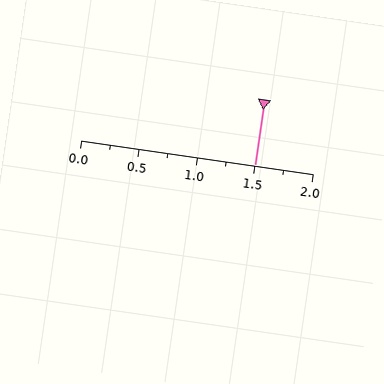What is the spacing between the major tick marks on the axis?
The major ticks are spaced 0.5 apart.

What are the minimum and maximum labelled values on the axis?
The axis runs from 0.0 to 2.0.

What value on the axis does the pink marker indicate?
The marker indicates approximately 1.5.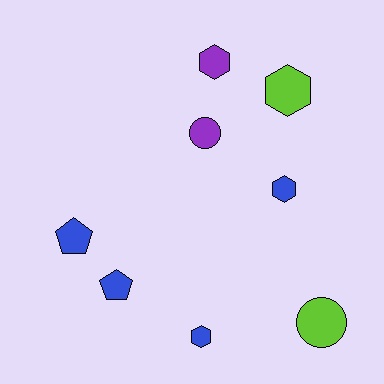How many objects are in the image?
There are 8 objects.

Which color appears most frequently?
Blue, with 4 objects.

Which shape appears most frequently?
Hexagon, with 4 objects.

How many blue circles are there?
There are no blue circles.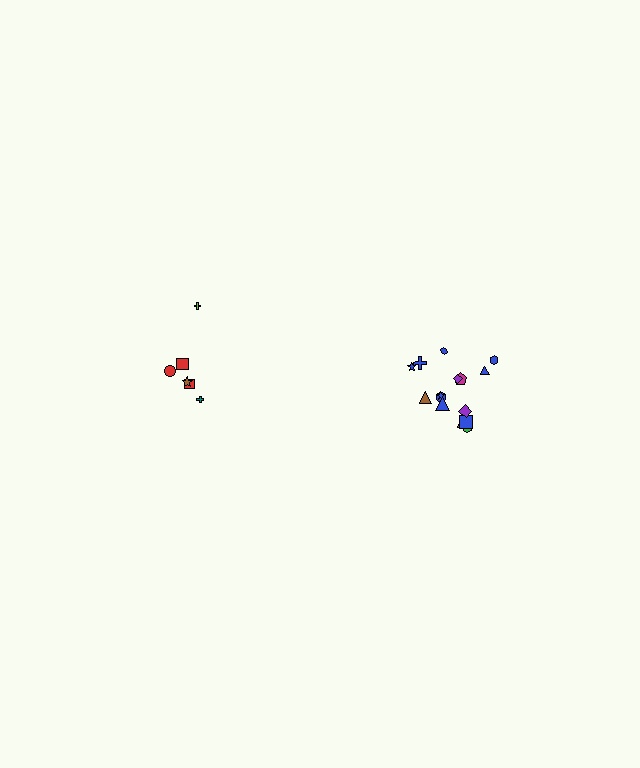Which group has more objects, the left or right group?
The right group.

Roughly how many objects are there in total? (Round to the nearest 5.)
Roughly 20 objects in total.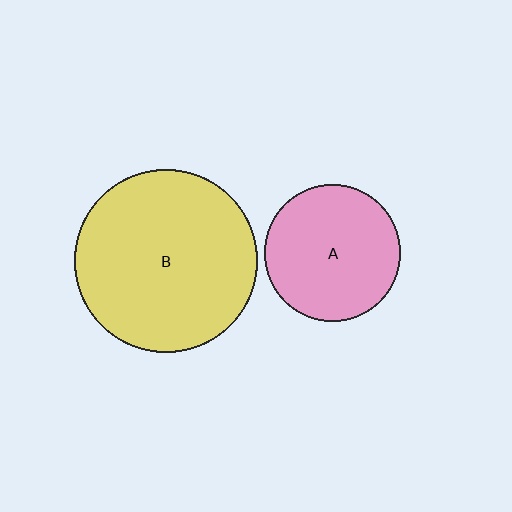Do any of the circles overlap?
No, none of the circles overlap.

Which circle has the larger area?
Circle B (yellow).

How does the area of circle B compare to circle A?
Approximately 1.8 times.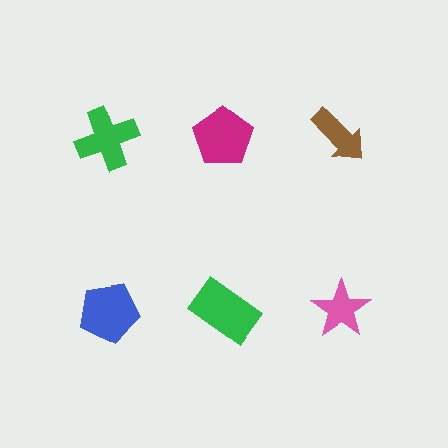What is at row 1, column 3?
A brown arrow.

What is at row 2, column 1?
A blue pentagon.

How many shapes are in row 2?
3 shapes.